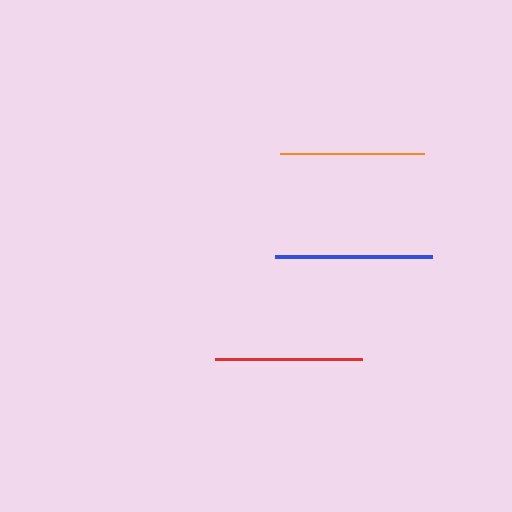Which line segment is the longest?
The blue line is the longest at approximately 157 pixels.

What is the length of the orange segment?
The orange segment is approximately 144 pixels long.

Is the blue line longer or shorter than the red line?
The blue line is longer than the red line.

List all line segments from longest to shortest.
From longest to shortest: blue, red, orange.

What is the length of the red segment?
The red segment is approximately 147 pixels long.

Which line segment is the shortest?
The orange line is the shortest at approximately 144 pixels.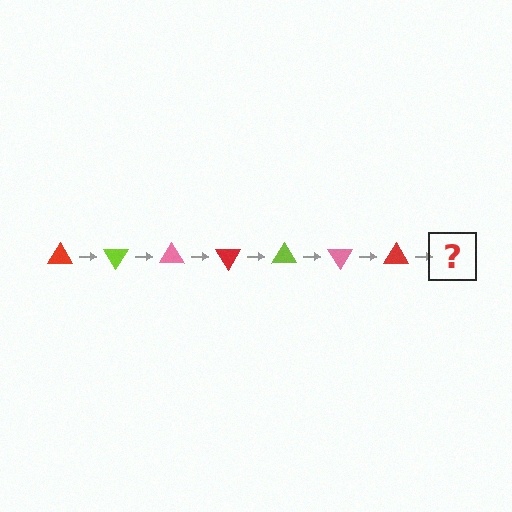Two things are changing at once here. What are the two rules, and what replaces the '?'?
The two rules are that it rotates 60 degrees each step and the color cycles through red, lime, and pink. The '?' should be a lime triangle, rotated 420 degrees from the start.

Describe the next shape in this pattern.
It should be a lime triangle, rotated 420 degrees from the start.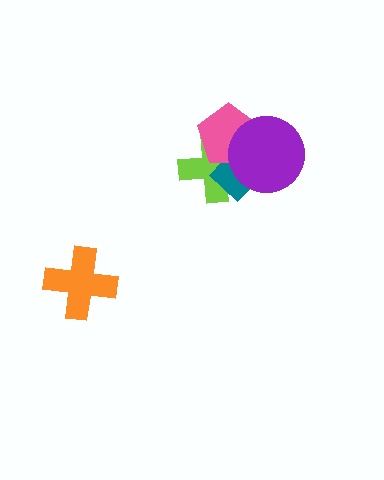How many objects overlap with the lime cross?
3 objects overlap with the lime cross.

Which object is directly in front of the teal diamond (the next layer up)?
The pink pentagon is directly in front of the teal diamond.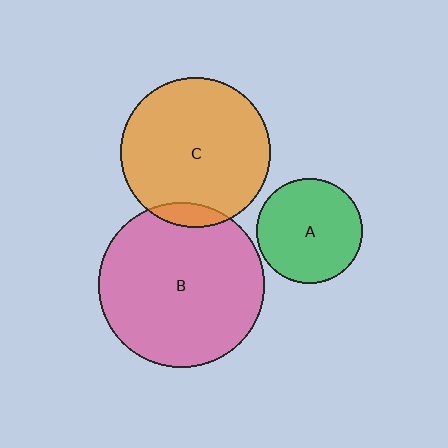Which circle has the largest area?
Circle B (pink).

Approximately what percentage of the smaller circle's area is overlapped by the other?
Approximately 10%.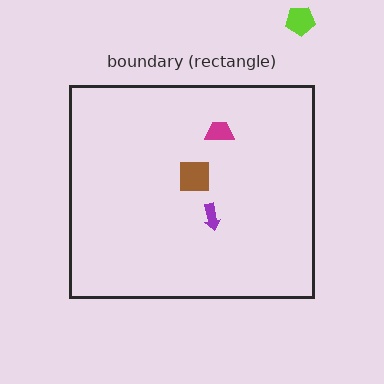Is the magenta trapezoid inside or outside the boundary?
Inside.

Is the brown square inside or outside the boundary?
Inside.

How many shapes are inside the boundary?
3 inside, 1 outside.